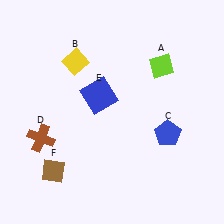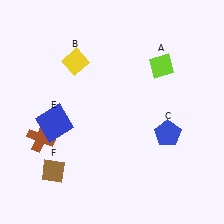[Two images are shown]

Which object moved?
The blue square (E) moved left.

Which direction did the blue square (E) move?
The blue square (E) moved left.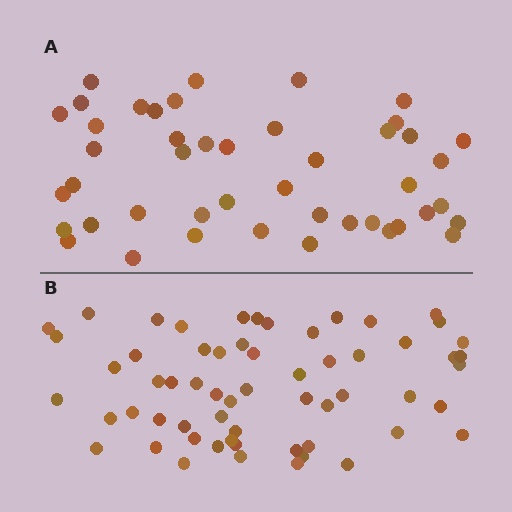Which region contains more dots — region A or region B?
Region B (the bottom region) has more dots.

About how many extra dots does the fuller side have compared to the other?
Region B has approximately 15 more dots than region A.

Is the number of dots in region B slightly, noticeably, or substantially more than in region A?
Region B has noticeably more, but not dramatically so. The ratio is roughly 1.3 to 1.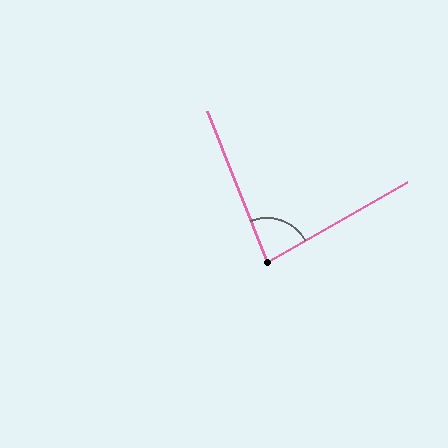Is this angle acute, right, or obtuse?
It is acute.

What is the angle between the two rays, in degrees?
Approximately 82 degrees.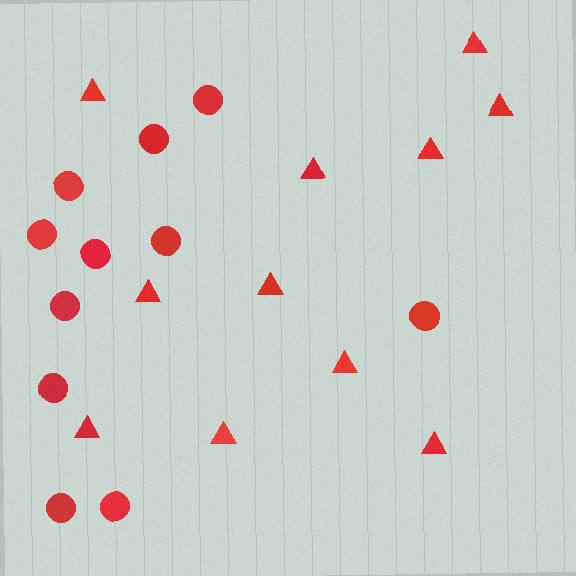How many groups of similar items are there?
There are 2 groups: one group of circles (11) and one group of triangles (11).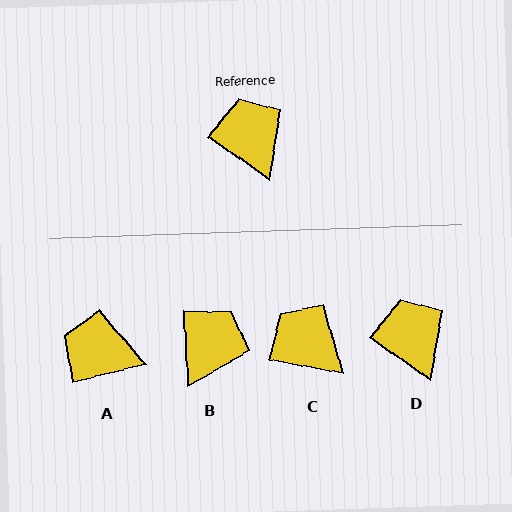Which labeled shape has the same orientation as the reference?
D.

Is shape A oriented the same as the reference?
No, it is off by about 50 degrees.